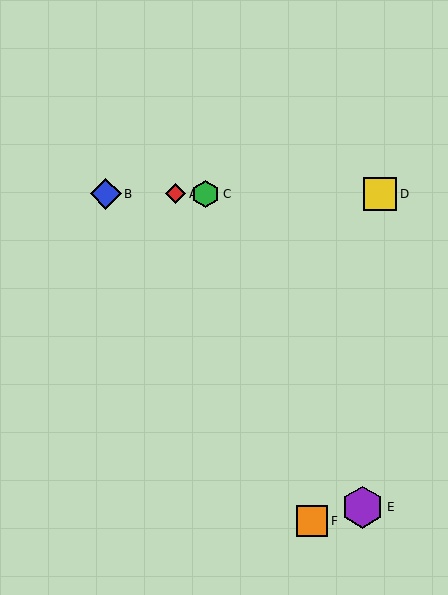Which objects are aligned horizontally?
Objects A, B, C, D are aligned horizontally.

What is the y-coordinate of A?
Object A is at y≈194.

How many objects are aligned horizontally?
4 objects (A, B, C, D) are aligned horizontally.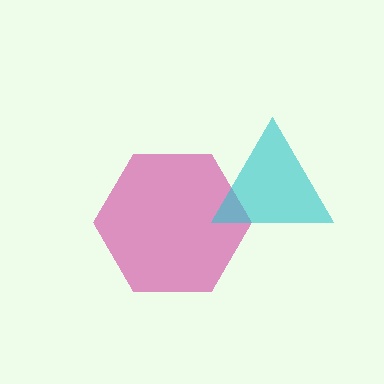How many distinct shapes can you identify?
There are 2 distinct shapes: a magenta hexagon, a cyan triangle.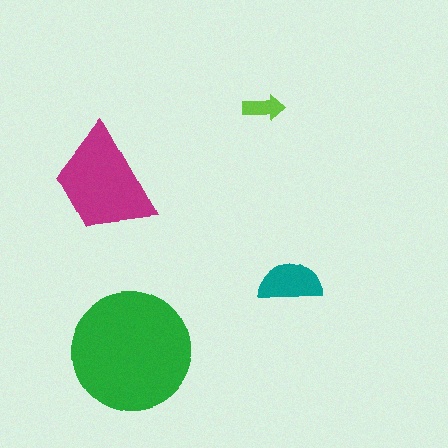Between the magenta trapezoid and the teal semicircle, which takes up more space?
The magenta trapezoid.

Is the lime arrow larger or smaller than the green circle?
Smaller.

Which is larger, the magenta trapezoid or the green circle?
The green circle.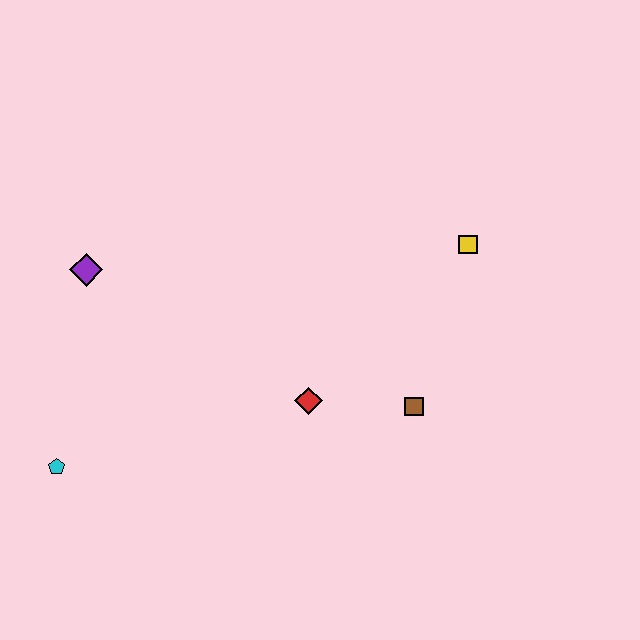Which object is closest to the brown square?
The red diamond is closest to the brown square.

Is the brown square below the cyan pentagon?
No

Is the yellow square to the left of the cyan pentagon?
No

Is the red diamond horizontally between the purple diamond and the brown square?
Yes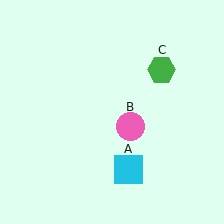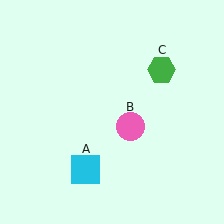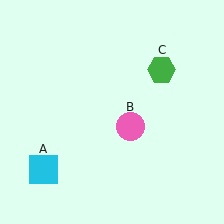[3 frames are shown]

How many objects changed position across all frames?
1 object changed position: cyan square (object A).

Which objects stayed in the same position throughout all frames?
Pink circle (object B) and green hexagon (object C) remained stationary.